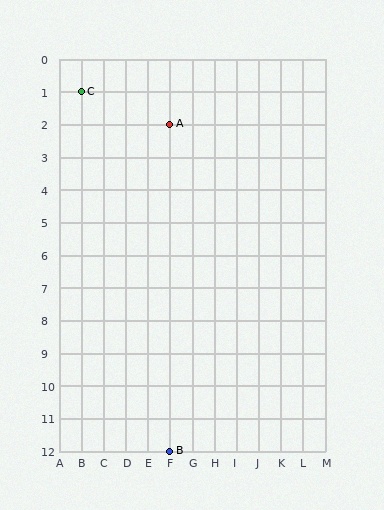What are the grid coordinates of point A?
Point A is at grid coordinates (F, 2).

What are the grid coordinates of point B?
Point B is at grid coordinates (F, 12).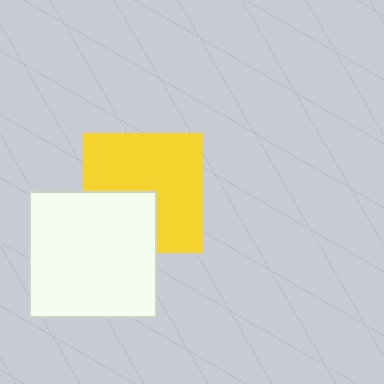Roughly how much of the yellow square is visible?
Most of it is visible (roughly 68%).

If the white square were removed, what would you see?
You would see the complete yellow square.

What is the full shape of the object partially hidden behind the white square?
The partially hidden object is a yellow square.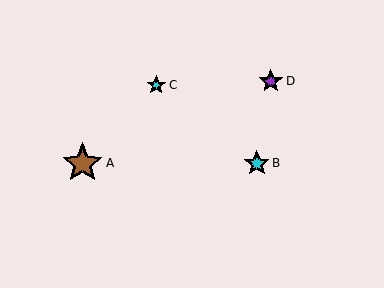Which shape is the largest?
The brown star (labeled A) is the largest.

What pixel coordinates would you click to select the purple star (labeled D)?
Click at (271, 81) to select the purple star D.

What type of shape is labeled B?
Shape B is a cyan star.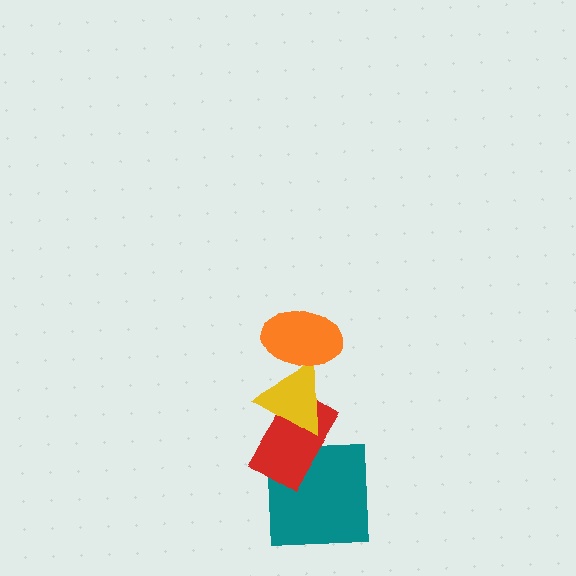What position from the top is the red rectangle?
The red rectangle is 3rd from the top.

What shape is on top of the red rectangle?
The yellow triangle is on top of the red rectangle.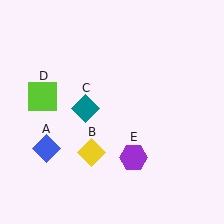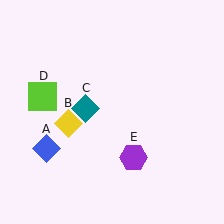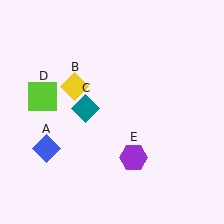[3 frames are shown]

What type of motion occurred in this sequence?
The yellow diamond (object B) rotated clockwise around the center of the scene.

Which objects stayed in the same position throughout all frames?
Blue diamond (object A) and teal diamond (object C) and lime square (object D) and purple hexagon (object E) remained stationary.